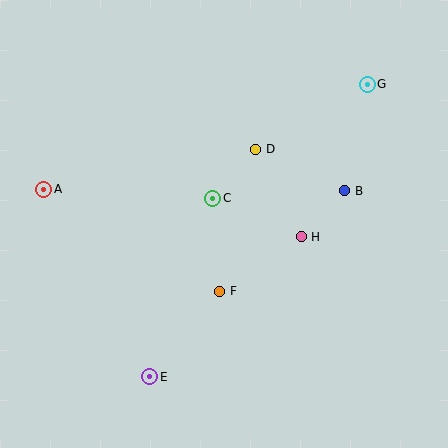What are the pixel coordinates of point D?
Point D is at (256, 149).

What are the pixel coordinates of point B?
Point B is at (345, 191).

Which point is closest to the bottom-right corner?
Point H is closest to the bottom-right corner.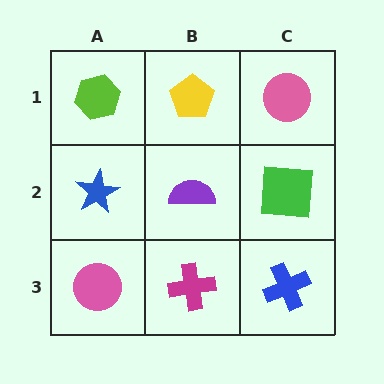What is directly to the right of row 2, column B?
A green square.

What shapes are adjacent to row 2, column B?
A yellow pentagon (row 1, column B), a magenta cross (row 3, column B), a blue star (row 2, column A), a green square (row 2, column C).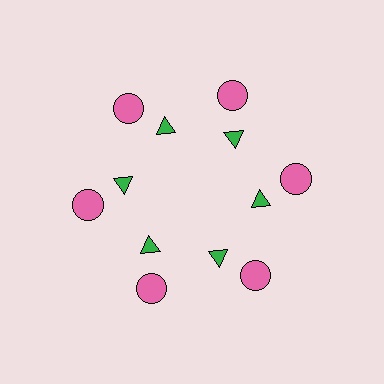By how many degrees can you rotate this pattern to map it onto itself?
The pattern maps onto itself every 60 degrees of rotation.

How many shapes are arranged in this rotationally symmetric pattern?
There are 12 shapes, arranged in 6 groups of 2.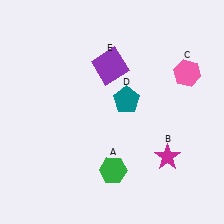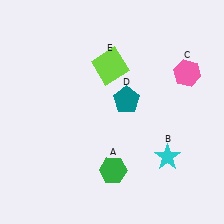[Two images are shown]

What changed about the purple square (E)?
In Image 1, E is purple. In Image 2, it changed to lime.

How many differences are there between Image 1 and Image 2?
There are 2 differences between the two images.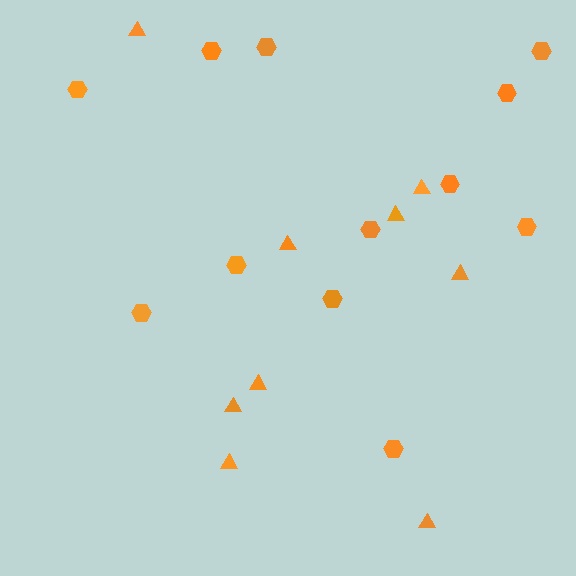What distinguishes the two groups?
There are 2 groups: one group of triangles (9) and one group of hexagons (12).